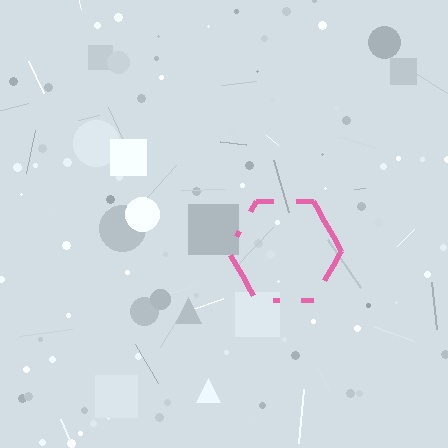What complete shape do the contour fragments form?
The contour fragments form a hexagon.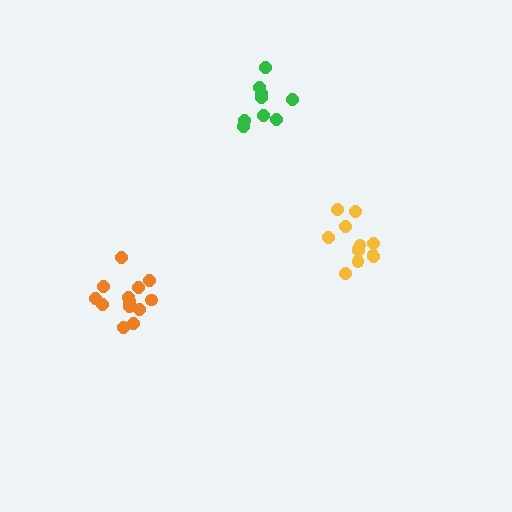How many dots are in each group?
Group 1: 13 dots, Group 2: 12 dots, Group 3: 9 dots (34 total).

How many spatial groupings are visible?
There are 3 spatial groupings.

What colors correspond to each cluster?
The clusters are colored: orange, yellow, green.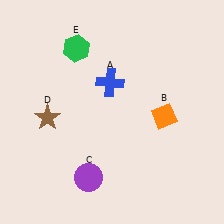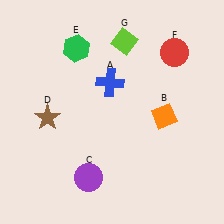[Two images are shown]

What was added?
A red circle (F), a lime diamond (G) were added in Image 2.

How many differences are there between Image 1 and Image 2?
There are 2 differences between the two images.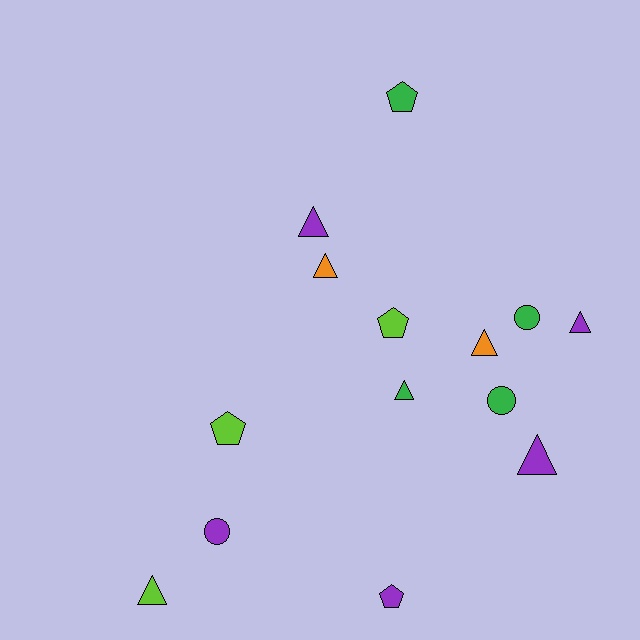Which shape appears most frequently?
Triangle, with 7 objects.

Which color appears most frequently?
Purple, with 5 objects.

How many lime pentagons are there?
There are 2 lime pentagons.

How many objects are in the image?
There are 14 objects.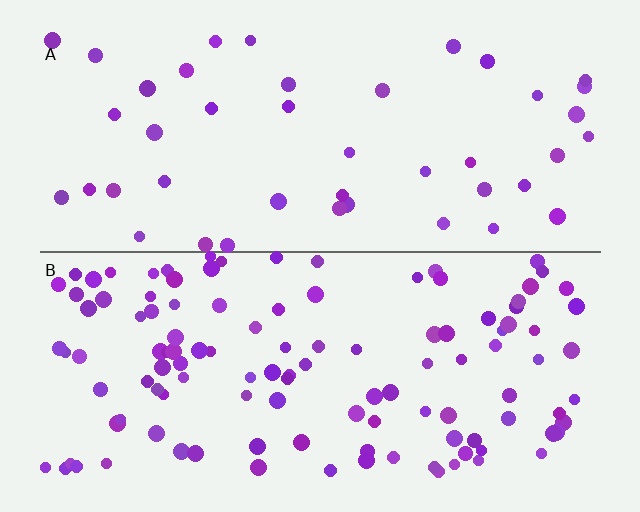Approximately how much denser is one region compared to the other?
Approximately 2.7× — region B over region A.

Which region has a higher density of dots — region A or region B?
B (the bottom).